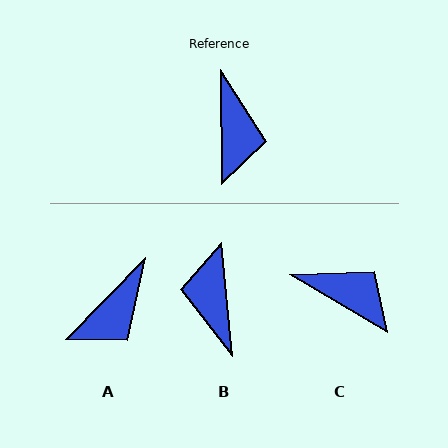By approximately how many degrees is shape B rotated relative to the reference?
Approximately 175 degrees clockwise.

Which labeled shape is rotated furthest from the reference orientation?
B, about 175 degrees away.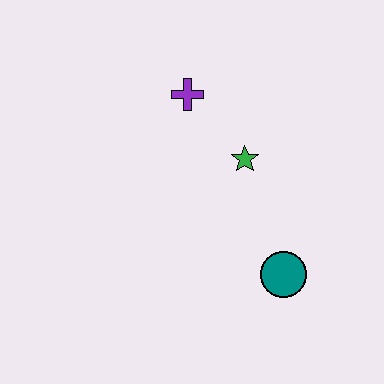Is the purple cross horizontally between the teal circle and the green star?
No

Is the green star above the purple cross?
No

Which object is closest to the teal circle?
The green star is closest to the teal circle.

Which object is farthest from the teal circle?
The purple cross is farthest from the teal circle.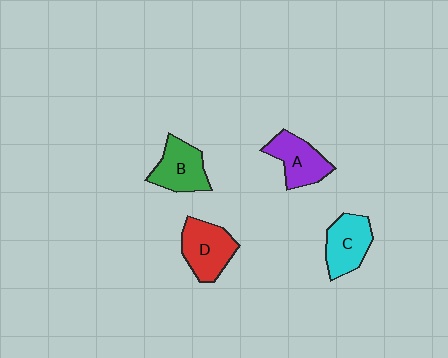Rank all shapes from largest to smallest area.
From largest to smallest: D (red), B (green), C (cyan), A (purple).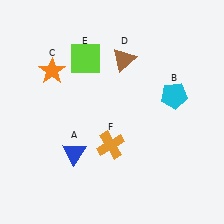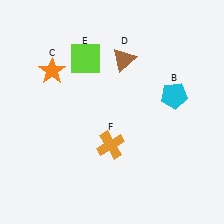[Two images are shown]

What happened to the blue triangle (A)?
The blue triangle (A) was removed in Image 2. It was in the bottom-left area of Image 1.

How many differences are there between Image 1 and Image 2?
There is 1 difference between the two images.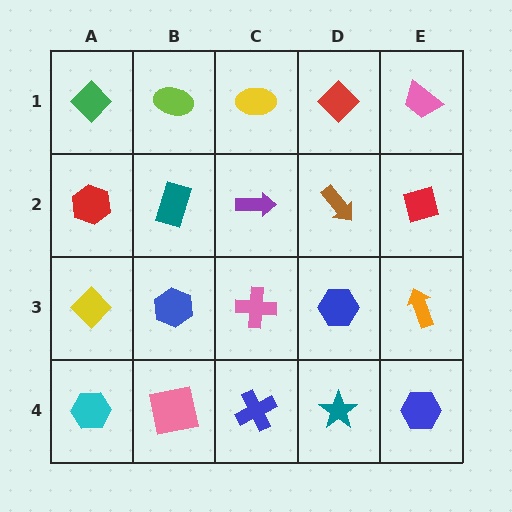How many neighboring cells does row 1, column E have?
2.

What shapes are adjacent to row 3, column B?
A teal rectangle (row 2, column B), a pink square (row 4, column B), a yellow diamond (row 3, column A), a pink cross (row 3, column C).